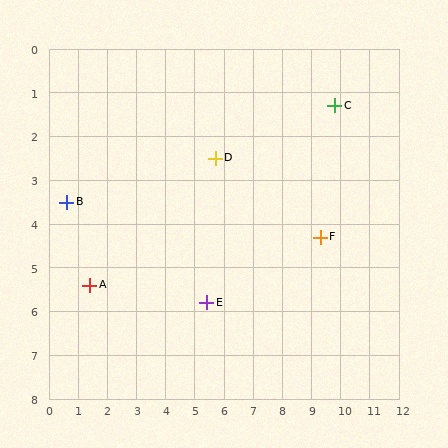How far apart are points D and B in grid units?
Points D and B are about 5.2 grid units apart.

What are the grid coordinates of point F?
Point F is at approximately (9.3, 4.3).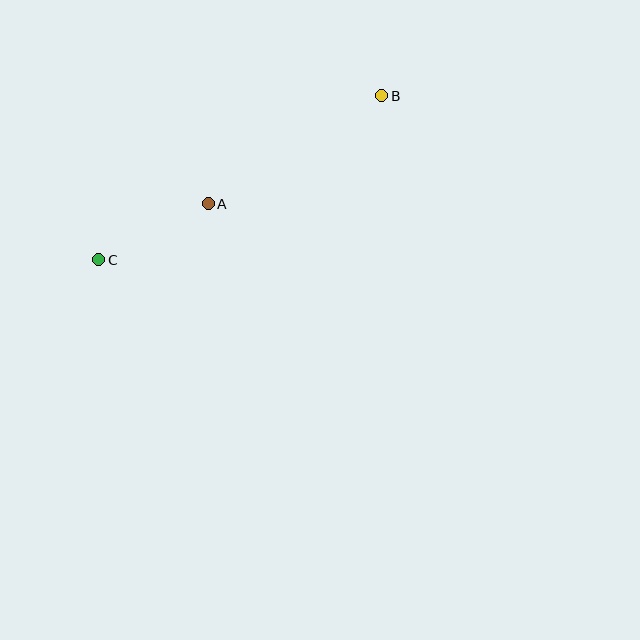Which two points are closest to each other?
Points A and C are closest to each other.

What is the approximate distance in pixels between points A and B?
The distance between A and B is approximately 205 pixels.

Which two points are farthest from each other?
Points B and C are farthest from each other.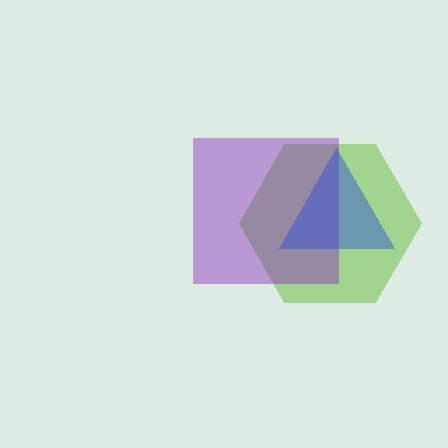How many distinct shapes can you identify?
There are 3 distinct shapes: a lime hexagon, a purple square, a blue triangle.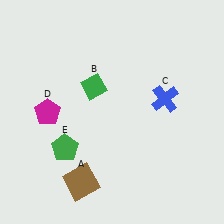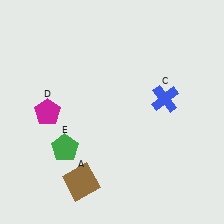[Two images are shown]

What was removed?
The green diamond (B) was removed in Image 2.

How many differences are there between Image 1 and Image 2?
There is 1 difference between the two images.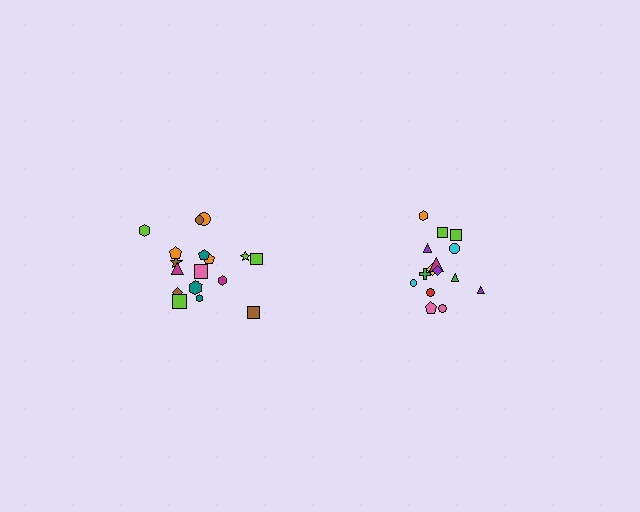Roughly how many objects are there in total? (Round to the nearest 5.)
Roughly 35 objects in total.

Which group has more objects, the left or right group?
The left group.